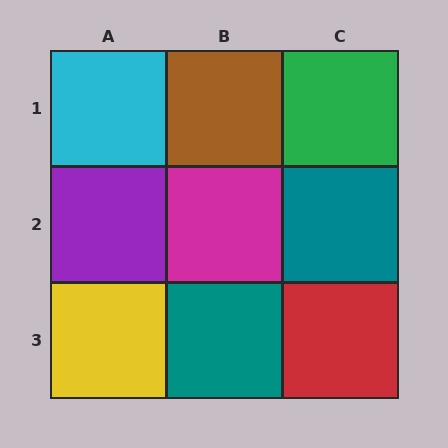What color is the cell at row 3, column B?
Teal.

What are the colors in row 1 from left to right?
Cyan, brown, green.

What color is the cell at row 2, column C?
Teal.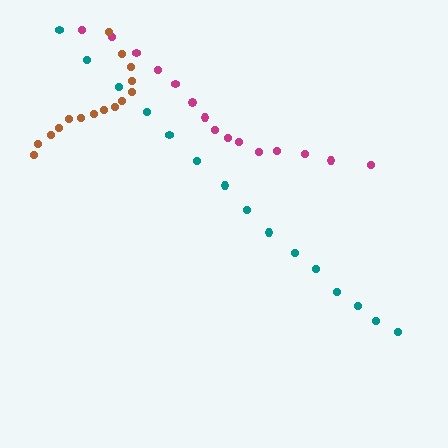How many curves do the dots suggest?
There are 3 distinct paths.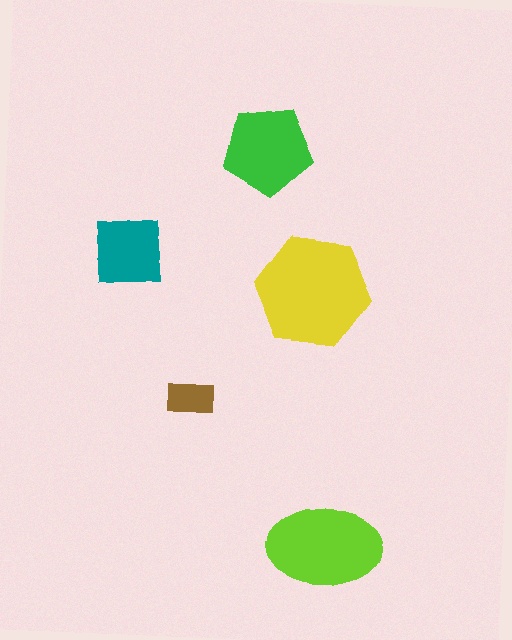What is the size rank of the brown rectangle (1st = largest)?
5th.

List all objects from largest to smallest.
The yellow hexagon, the lime ellipse, the green pentagon, the teal square, the brown rectangle.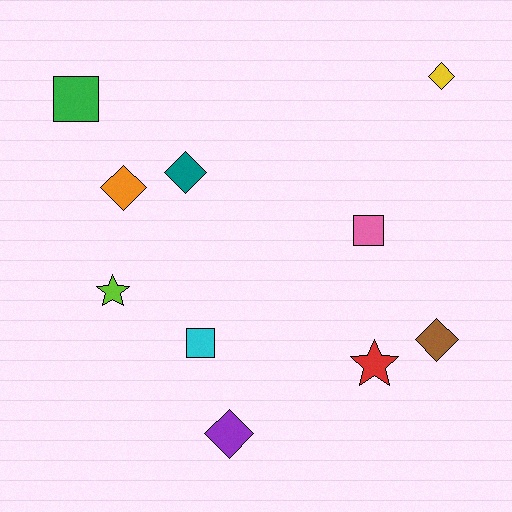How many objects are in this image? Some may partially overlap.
There are 10 objects.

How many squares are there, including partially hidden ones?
There are 3 squares.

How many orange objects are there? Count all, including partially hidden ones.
There is 1 orange object.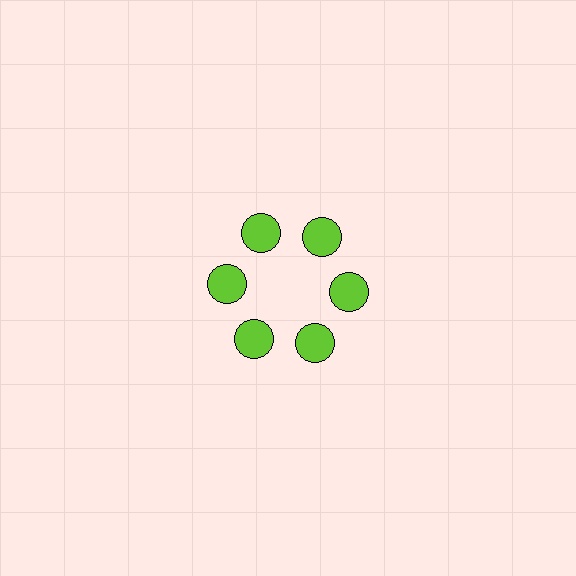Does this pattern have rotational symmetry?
Yes, this pattern has 6-fold rotational symmetry. It looks the same after rotating 60 degrees around the center.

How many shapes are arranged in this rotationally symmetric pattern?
There are 6 shapes, arranged in 6 groups of 1.